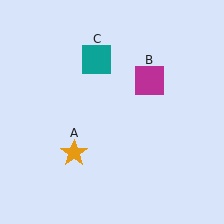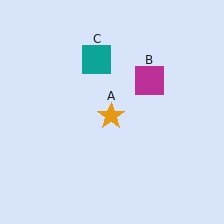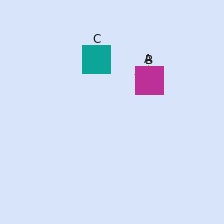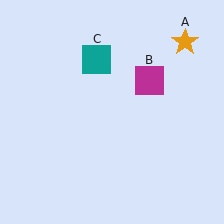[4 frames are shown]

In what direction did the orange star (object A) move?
The orange star (object A) moved up and to the right.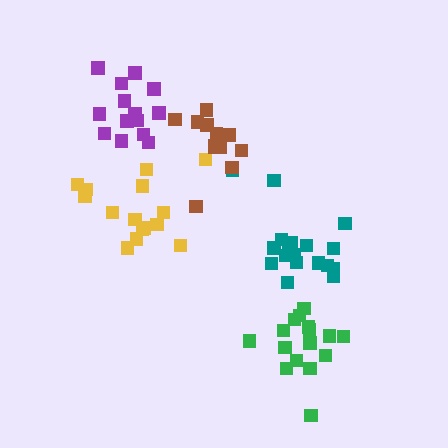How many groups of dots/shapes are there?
There are 5 groups.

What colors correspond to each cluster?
The clusters are colored: purple, yellow, teal, green, brown.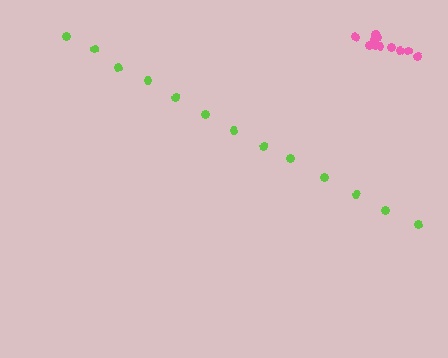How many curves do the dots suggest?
There are 2 distinct paths.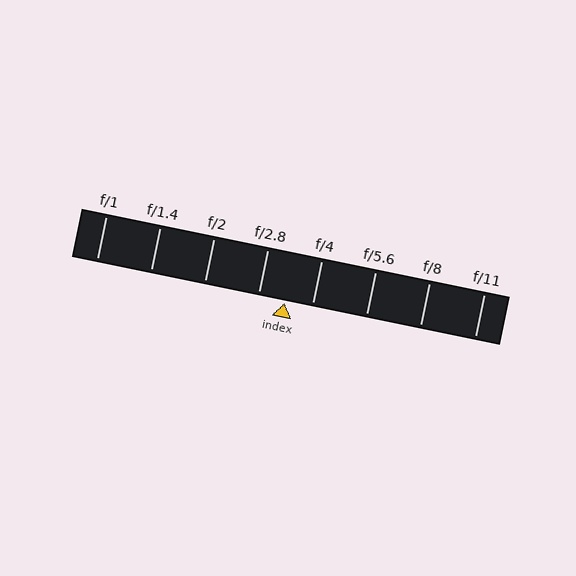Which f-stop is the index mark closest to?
The index mark is closest to f/2.8.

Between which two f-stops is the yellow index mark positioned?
The index mark is between f/2.8 and f/4.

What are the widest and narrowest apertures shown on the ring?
The widest aperture shown is f/1 and the narrowest is f/11.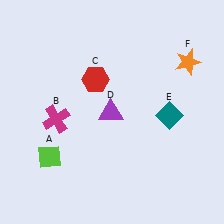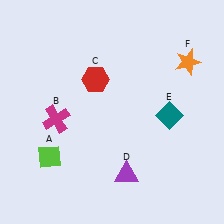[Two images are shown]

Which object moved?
The purple triangle (D) moved down.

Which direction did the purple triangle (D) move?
The purple triangle (D) moved down.